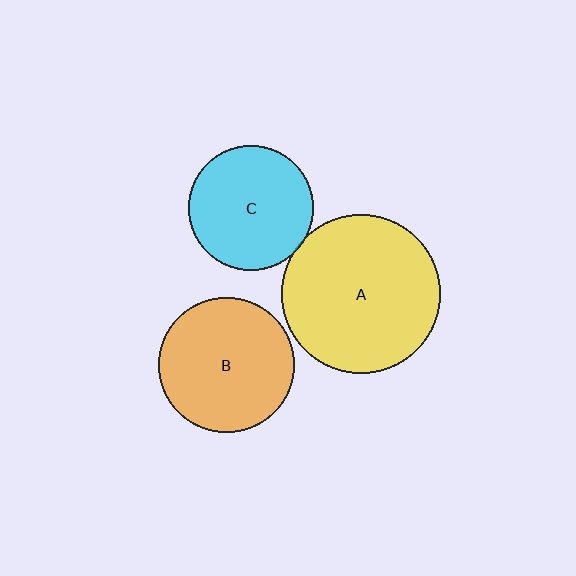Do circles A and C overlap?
Yes.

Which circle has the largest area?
Circle A (yellow).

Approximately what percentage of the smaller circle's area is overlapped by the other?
Approximately 5%.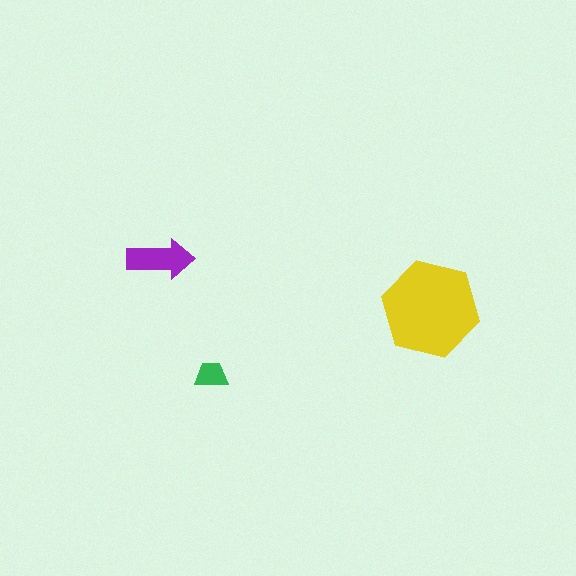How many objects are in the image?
There are 3 objects in the image.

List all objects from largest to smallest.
The yellow hexagon, the purple arrow, the green trapezoid.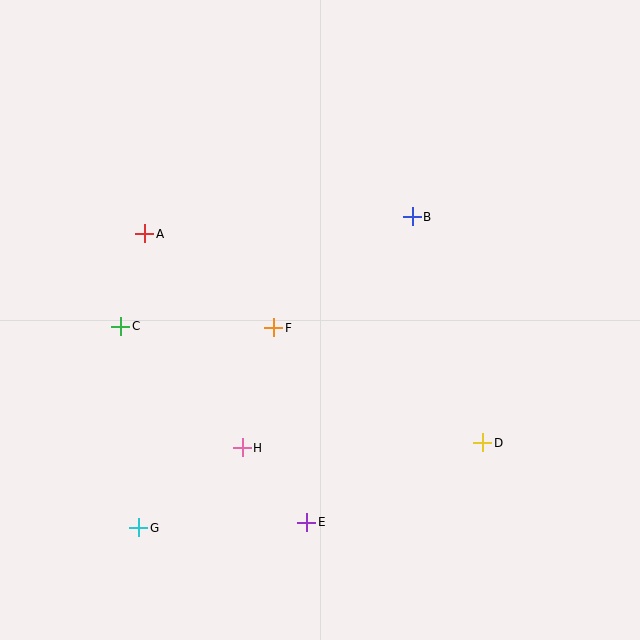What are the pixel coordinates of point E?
Point E is at (306, 522).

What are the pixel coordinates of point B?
Point B is at (412, 217).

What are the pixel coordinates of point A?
Point A is at (145, 234).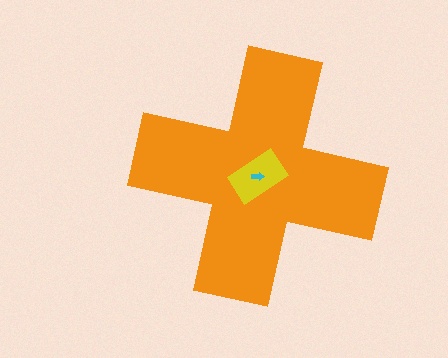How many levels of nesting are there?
3.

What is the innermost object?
The cyan arrow.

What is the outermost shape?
The orange cross.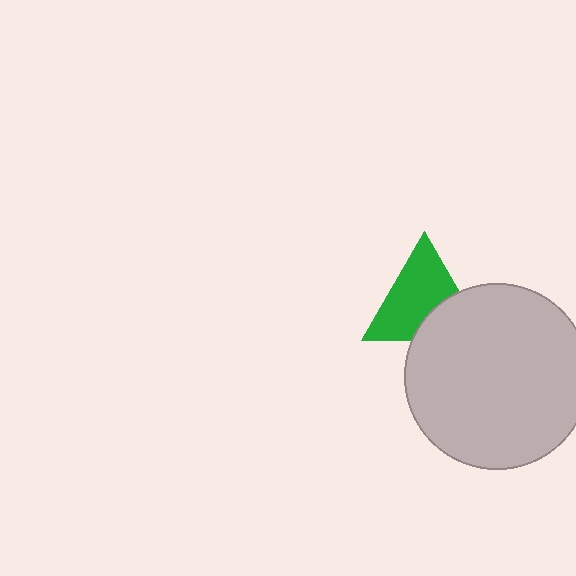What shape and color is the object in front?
The object in front is a light gray circle.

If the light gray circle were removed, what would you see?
You would see the complete green triangle.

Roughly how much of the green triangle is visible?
Most of it is visible (roughly 68%).